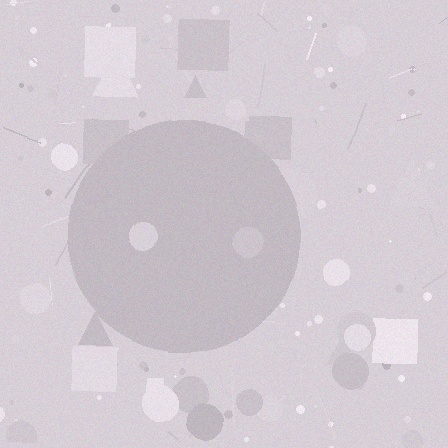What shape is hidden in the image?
A circle is hidden in the image.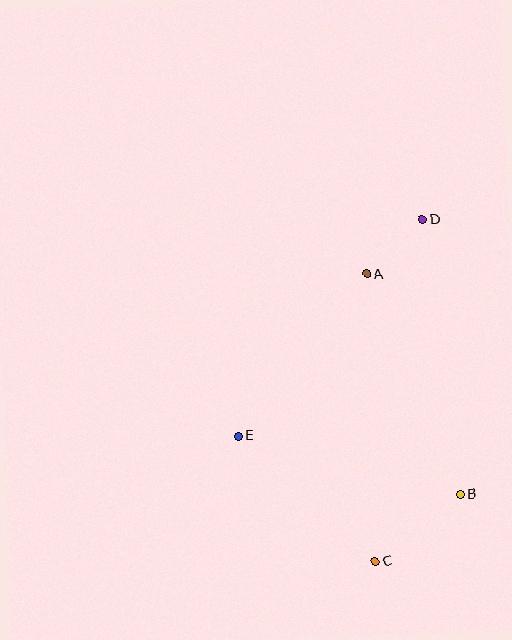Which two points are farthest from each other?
Points C and D are farthest from each other.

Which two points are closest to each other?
Points A and D are closest to each other.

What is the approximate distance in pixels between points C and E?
The distance between C and E is approximately 186 pixels.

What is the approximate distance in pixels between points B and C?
The distance between B and C is approximately 109 pixels.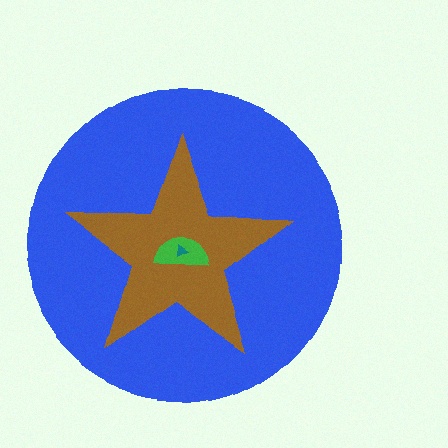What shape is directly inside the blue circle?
The brown star.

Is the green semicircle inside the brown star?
Yes.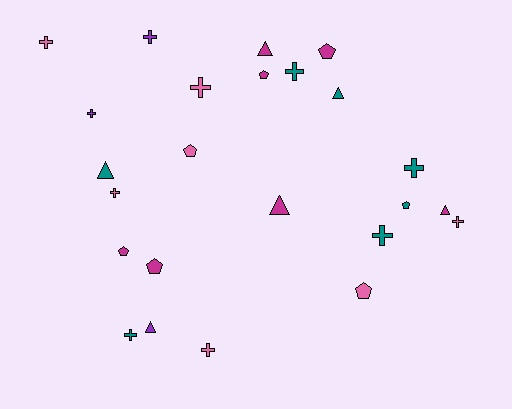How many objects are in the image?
There are 24 objects.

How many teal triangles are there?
There are 2 teal triangles.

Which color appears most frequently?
Pink, with 7 objects.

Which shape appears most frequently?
Cross, with 11 objects.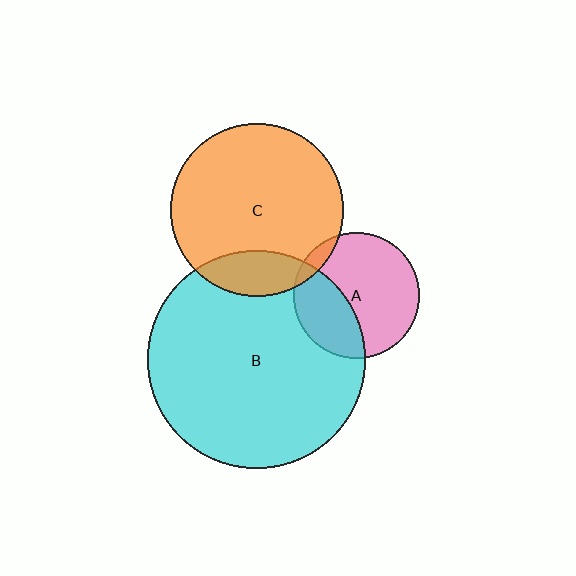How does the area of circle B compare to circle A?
Approximately 3.0 times.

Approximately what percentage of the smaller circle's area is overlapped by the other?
Approximately 15%.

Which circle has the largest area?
Circle B (cyan).